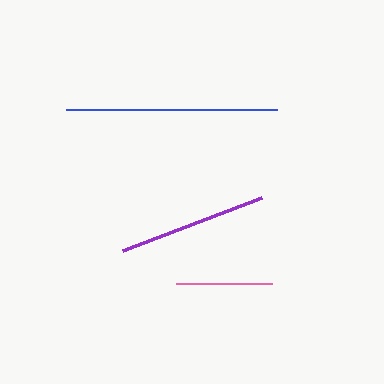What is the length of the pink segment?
The pink segment is approximately 96 pixels long.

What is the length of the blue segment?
The blue segment is approximately 210 pixels long.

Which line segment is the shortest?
The pink line is the shortest at approximately 96 pixels.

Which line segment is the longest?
The blue line is the longest at approximately 210 pixels.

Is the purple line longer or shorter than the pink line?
The purple line is longer than the pink line.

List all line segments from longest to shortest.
From longest to shortest: blue, purple, pink.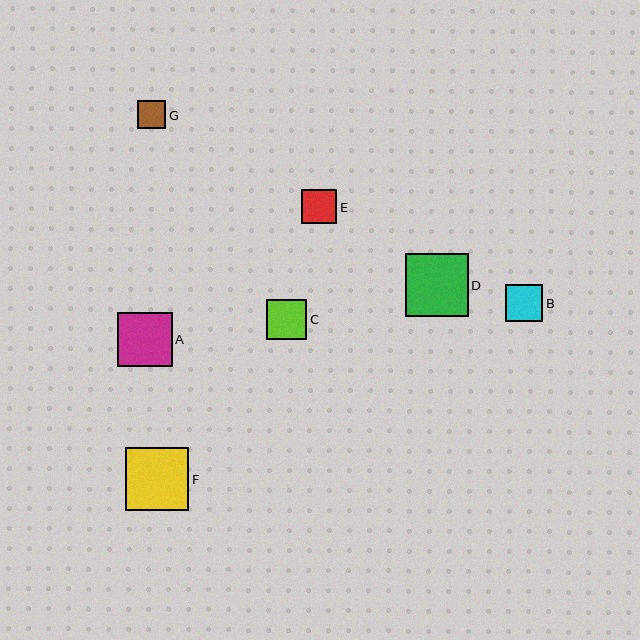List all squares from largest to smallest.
From largest to smallest: F, D, A, C, B, E, G.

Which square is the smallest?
Square G is the smallest with a size of approximately 28 pixels.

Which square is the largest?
Square F is the largest with a size of approximately 63 pixels.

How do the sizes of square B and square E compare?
Square B and square E are approximately the same size.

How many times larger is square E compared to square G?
Square E is approximately 1.2 times the size of square G.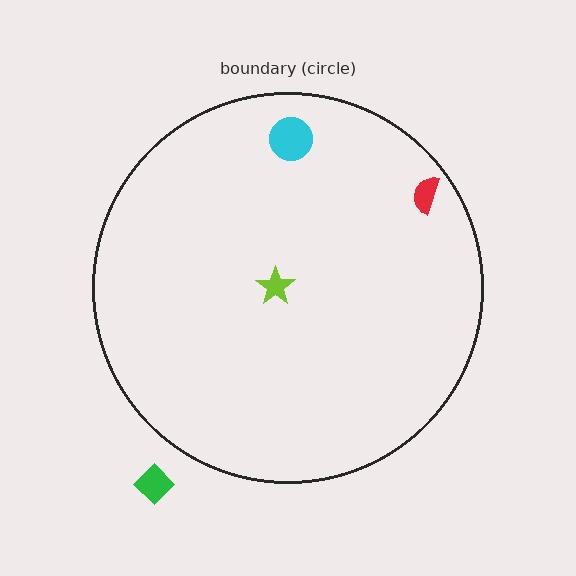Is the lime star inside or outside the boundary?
Inside.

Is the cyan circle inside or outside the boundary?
Inside.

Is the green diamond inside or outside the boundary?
Outside.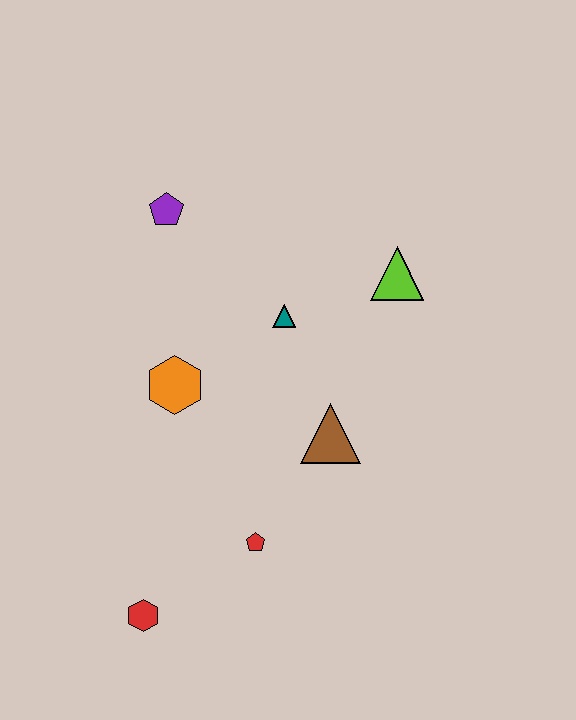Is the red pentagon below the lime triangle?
Yes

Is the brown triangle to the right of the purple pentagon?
Yes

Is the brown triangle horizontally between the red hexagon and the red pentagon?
No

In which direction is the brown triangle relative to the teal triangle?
The brown triangle is below the teal triangle.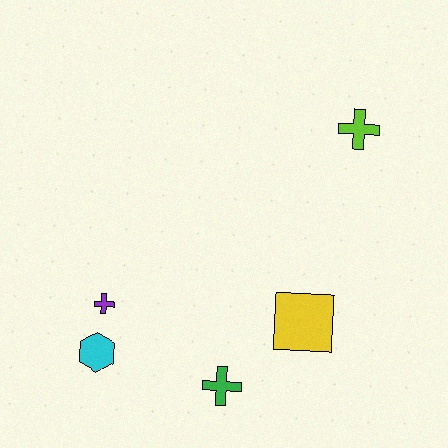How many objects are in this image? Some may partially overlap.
There are 5 objects.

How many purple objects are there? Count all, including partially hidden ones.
There is 1 purple object.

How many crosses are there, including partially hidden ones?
There are 3 crosses.